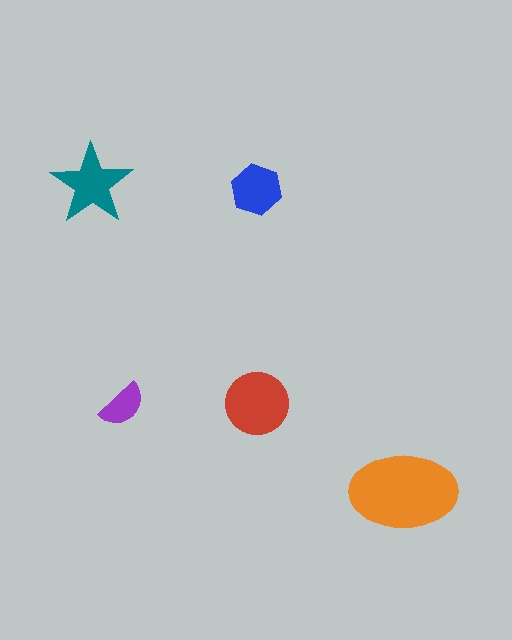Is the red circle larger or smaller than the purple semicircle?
Larger.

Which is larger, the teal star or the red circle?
The red circle.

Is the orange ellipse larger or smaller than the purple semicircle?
Larger.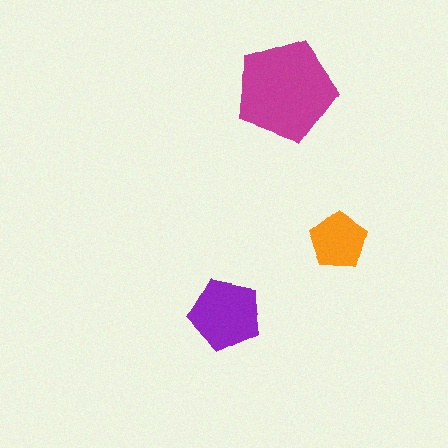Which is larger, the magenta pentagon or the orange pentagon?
The magenta one.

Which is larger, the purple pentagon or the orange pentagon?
The purple one.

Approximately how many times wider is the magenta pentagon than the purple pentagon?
About 1.5 times wider.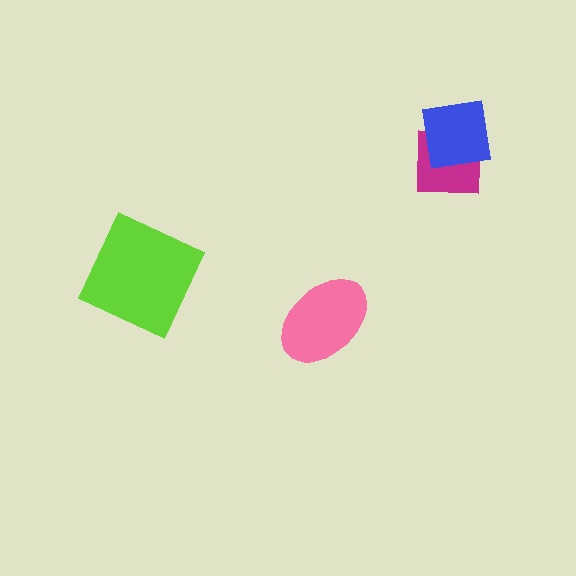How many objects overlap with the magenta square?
1 object overlaps with the magenta square.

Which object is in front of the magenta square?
The blue square is in front of the magenta square.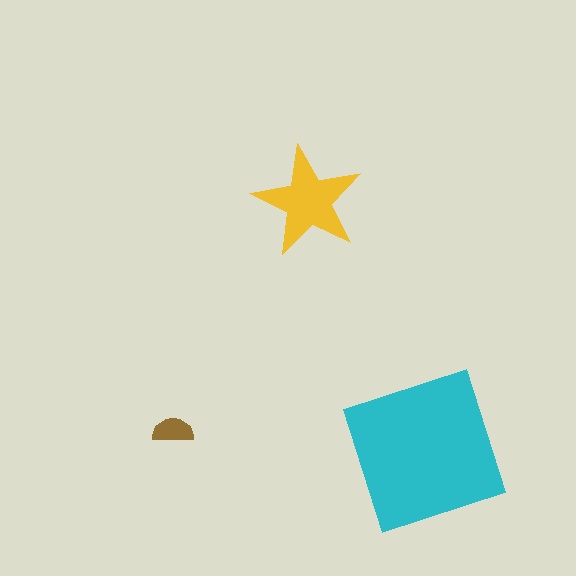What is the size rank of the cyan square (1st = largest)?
1st.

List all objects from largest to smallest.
The cyan square, the yellow star, the brown semicircle.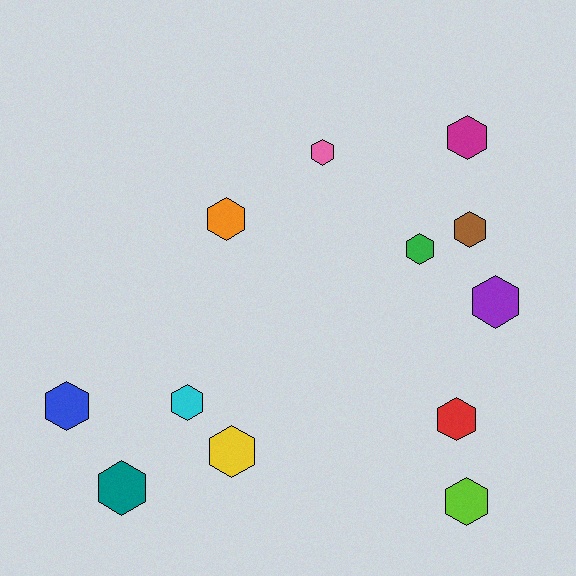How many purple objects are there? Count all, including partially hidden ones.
There is 1 purple object.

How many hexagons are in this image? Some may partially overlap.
There are 12 hexagons.